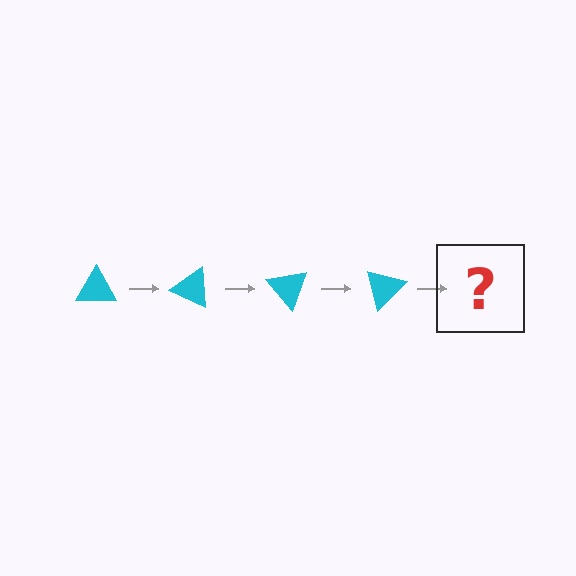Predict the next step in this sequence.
The next step is a cyan triangle rotated 100 degrees.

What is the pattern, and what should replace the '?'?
The pattern is that the triangle rotates 25 degrees each step. The '?' should be a cyan triangle rotated 100 degrees.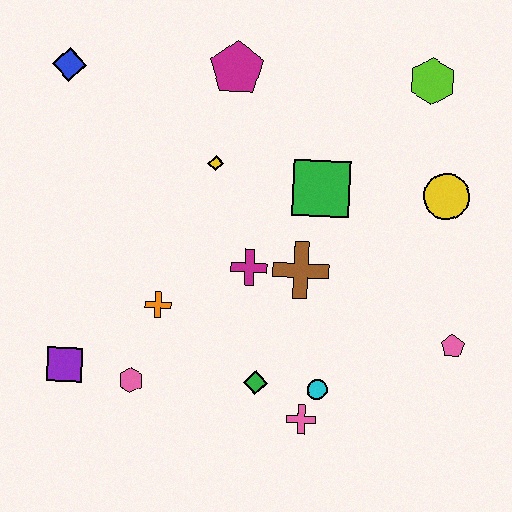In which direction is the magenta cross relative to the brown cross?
The magenta cross is to the left of the brown cross.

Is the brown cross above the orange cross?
Yes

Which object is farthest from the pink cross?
The blue diamond is farthest from the pink cross.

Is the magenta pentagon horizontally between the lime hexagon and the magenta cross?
No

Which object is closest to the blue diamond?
The magenta pentagon is closest to the blue diamond.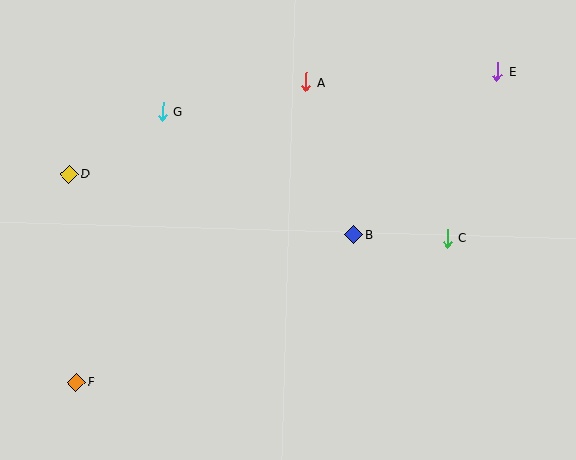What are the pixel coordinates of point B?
Point B is at (353, 235).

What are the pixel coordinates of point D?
Point D is at (69, 174).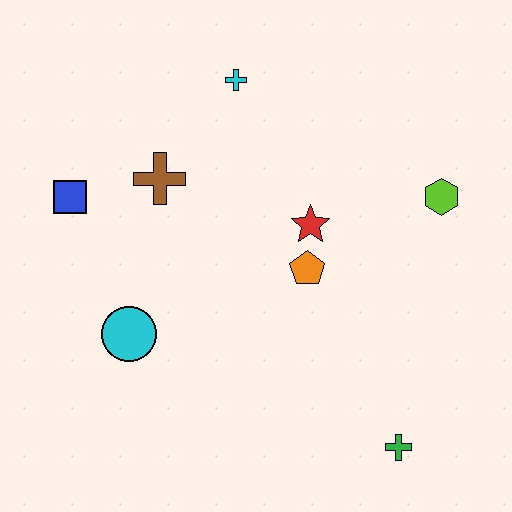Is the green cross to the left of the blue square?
No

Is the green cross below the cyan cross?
Yes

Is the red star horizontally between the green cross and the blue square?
Yes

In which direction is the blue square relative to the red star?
The blue square is to the left of the red star.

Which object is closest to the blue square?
The brown cross is closest to the blue square.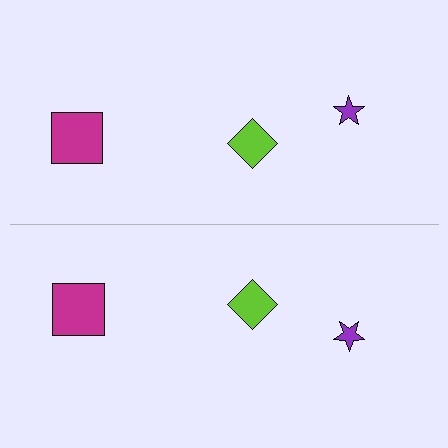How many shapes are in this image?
There are 6 shapes in this image.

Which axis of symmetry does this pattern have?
The pattern has a horizontal axis of symmetry running through the center of the image.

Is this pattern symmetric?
Yes, this pattern has bilateral (reflection) symmetry.